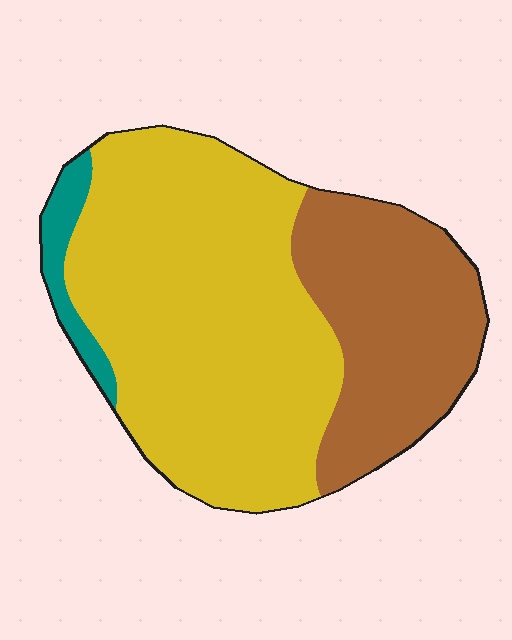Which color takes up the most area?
Yellow, at roughly 65%.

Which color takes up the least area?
Teal, at roughly 5%.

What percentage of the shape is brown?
Brown covers around 30% of the shape.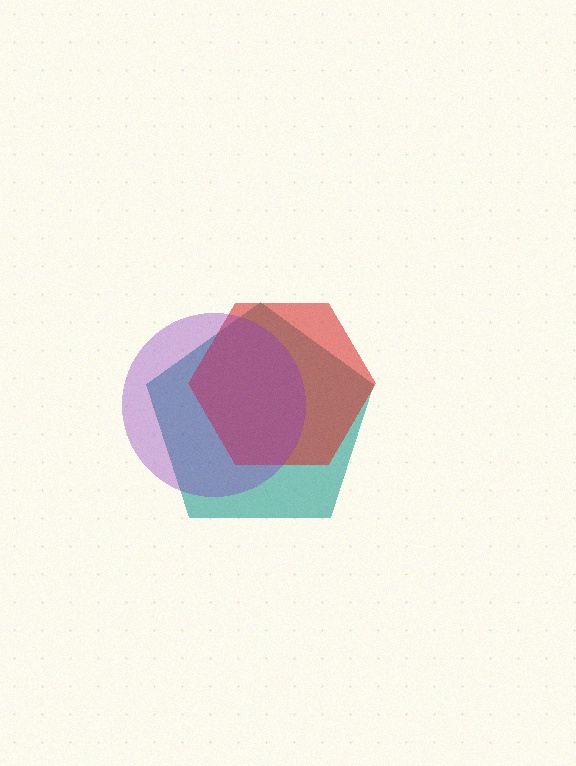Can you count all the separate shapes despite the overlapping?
Yes, there are 3 separate shapes.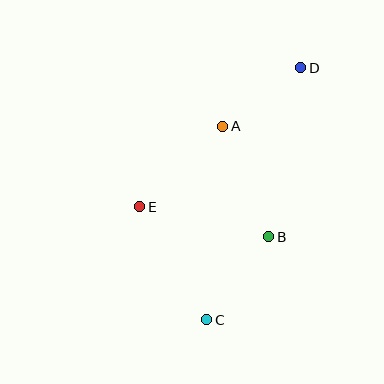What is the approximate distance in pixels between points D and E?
The distance between D and E is approximately 213 pixels.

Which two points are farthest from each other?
Points C and D are farthest from each other.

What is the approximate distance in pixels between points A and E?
The distance between A and E is approximately 115 pixels.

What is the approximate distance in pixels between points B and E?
The distance between B and E is approximately 132 pixels.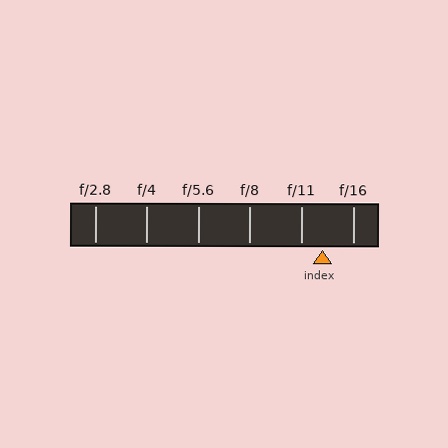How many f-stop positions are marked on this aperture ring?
There are 6 f-stop positions marked.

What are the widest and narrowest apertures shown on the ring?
The widest aperture shown is f/2.8 and the narrowest is f/16.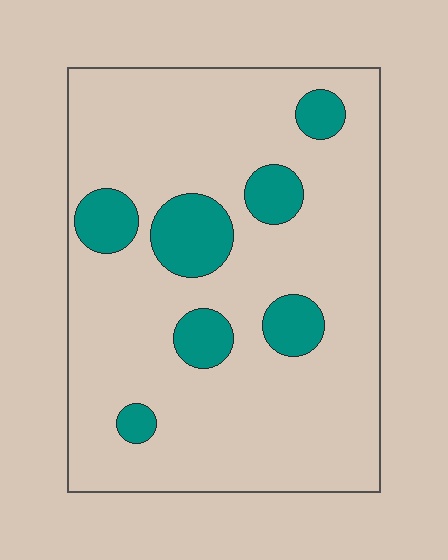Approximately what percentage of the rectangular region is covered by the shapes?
Approximately 15%.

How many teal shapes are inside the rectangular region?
7.